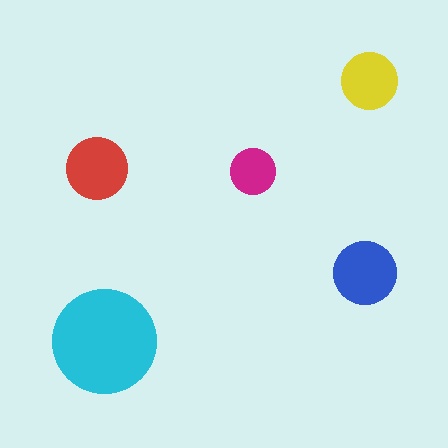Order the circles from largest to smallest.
the cyan one, the blue one, the red one, the yellow one, the magenta one.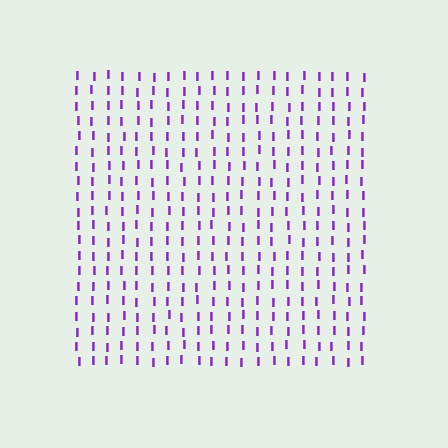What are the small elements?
The small elements are letter I's.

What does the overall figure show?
The overall figure shows a square.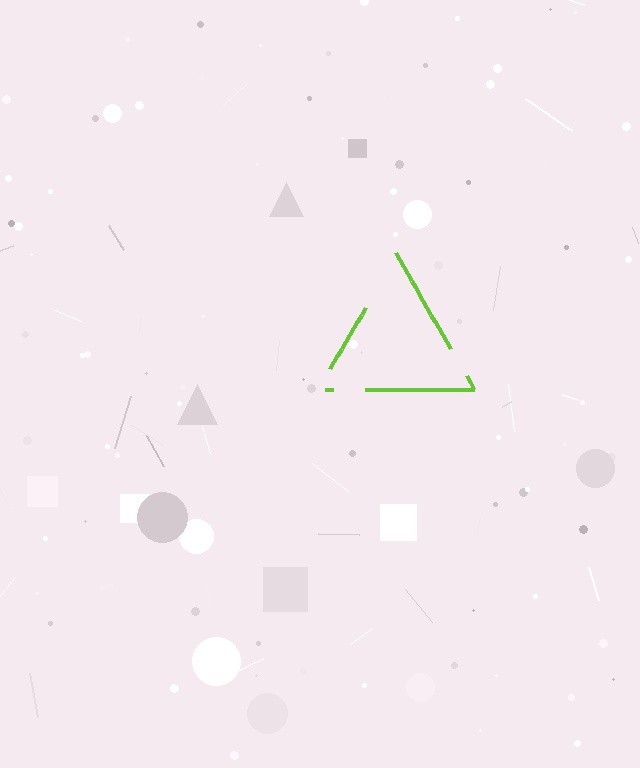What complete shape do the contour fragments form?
The contour fragments form a triangle.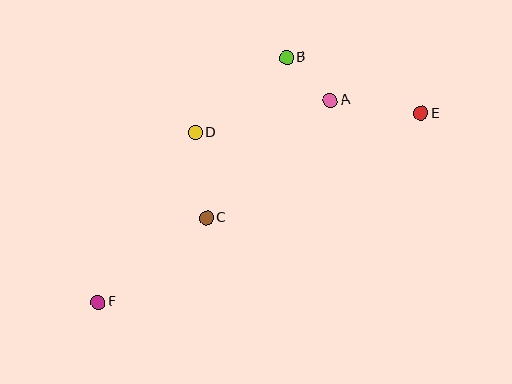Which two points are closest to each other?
Points A and B are closest to each other.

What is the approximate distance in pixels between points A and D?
The distance between A and D is approximately 139 pixels.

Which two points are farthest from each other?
Points E and F are farthest from each other.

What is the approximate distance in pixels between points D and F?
The distance between D and F is approximately 195 pixels.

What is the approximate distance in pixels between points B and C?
The distance between B and C is approximately 179 pixels.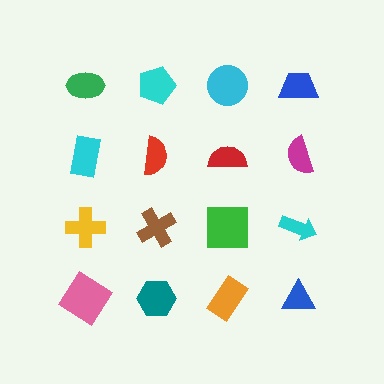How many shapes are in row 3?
4 shapes.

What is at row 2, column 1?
A cyan rectangle.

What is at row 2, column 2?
A red semicircle.